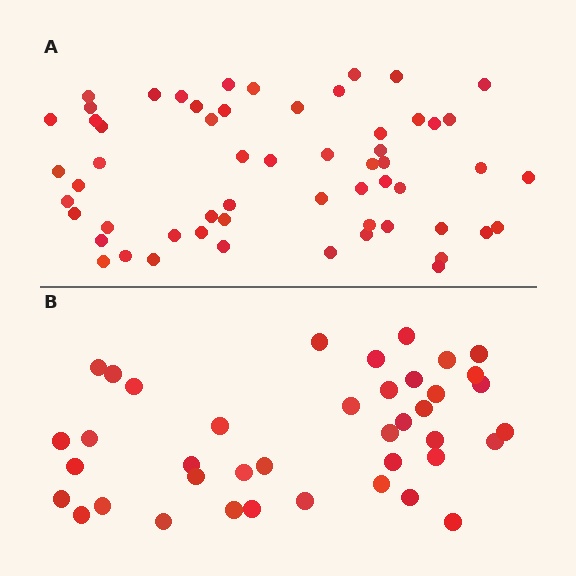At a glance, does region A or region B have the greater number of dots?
Region A (the top region) has more dots.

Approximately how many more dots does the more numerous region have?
Region A has approximately 20 more dots than region B.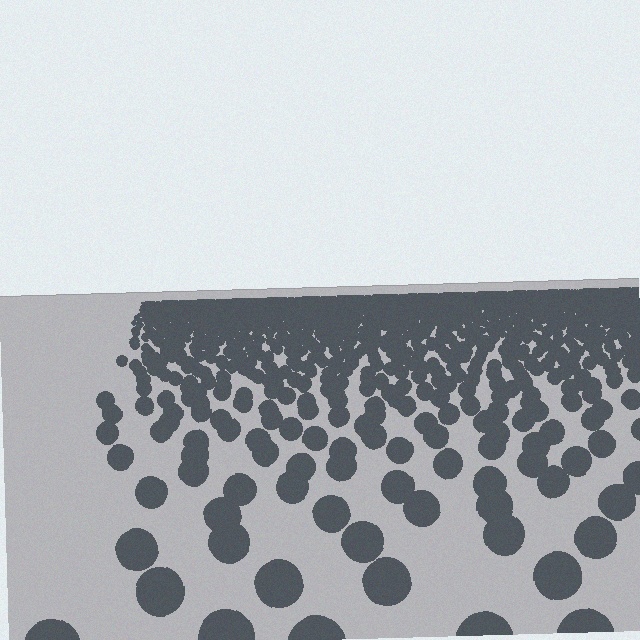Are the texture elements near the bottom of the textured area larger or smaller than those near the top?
Larger. Near the bottom, elements are closer to the viewer and appear at a bigger on-screen size.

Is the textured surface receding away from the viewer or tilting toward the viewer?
The surface is receding away from the viewer. Texture elements get smaller and denser toward the top.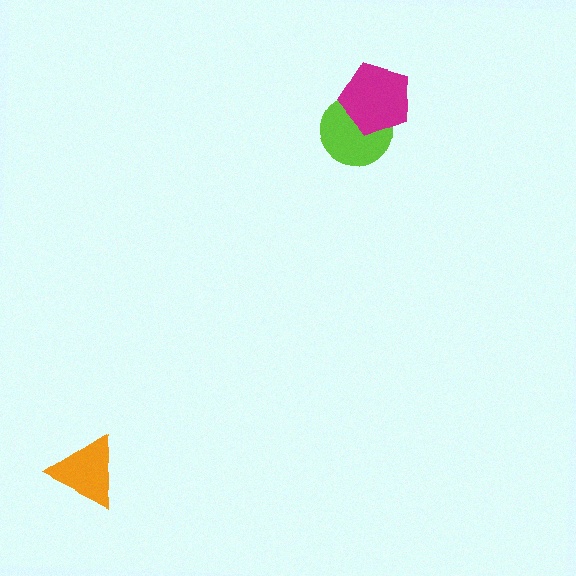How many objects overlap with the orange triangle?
0 objects overlap with the orange triangle.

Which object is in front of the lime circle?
The magenta pentagon is in front of the lime circle.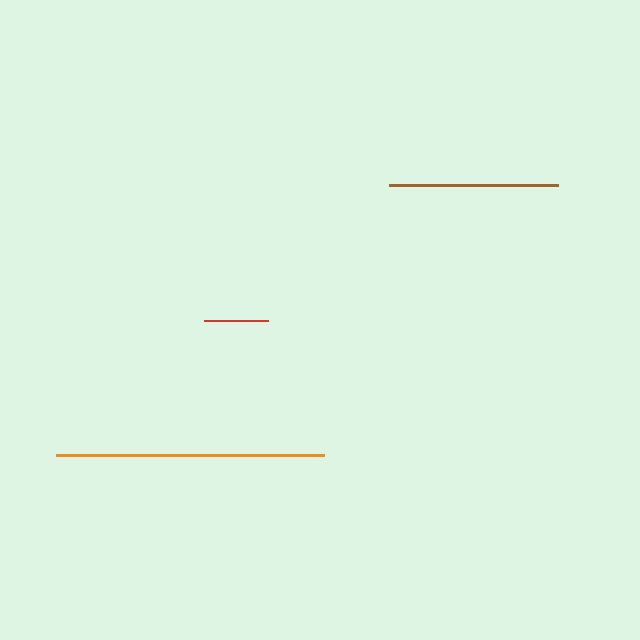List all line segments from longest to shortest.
From longest to shortest: orange, brown, red.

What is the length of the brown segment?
The brown segment is approximately 168 pixels long.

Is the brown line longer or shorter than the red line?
The brown line is longer than the red line.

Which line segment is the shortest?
The red line is the shortest at approximately 64 pixels.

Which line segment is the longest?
The orange line is the longest at approximately 268 pixels.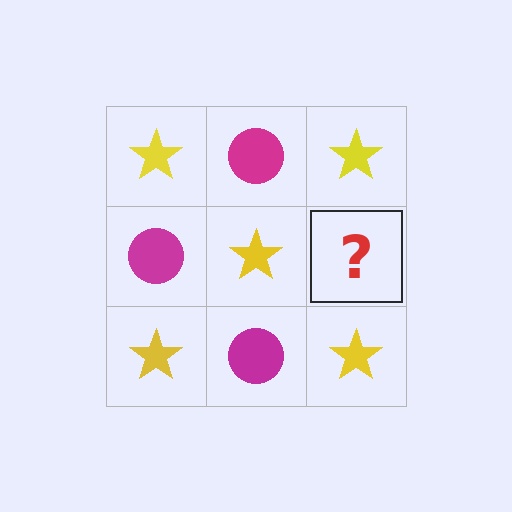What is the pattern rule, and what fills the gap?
The rule is that it alternates yellow star and magenta circle in a checkerboard pattern. The gap should be filled with a magenta circle.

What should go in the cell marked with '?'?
The missing cell should contain a magenta circle.